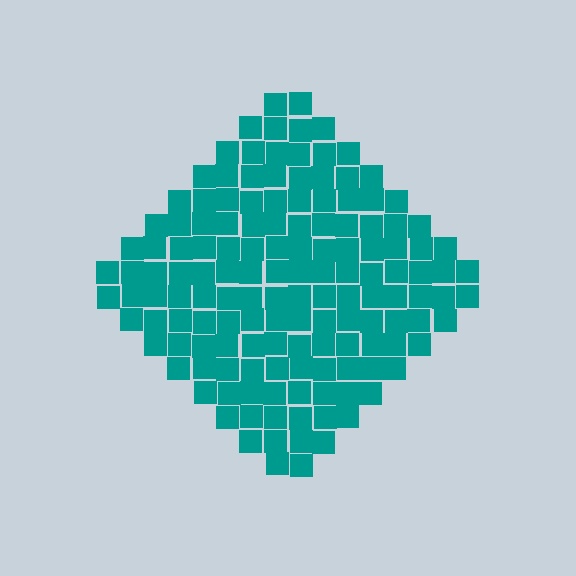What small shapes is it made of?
It is made of small squares.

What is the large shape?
The large shape is a diamond.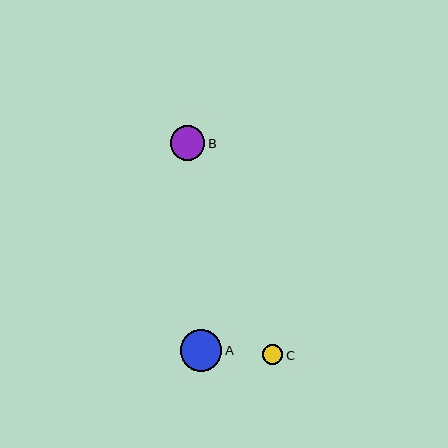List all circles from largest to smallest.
From largest to smallest: A, B, C.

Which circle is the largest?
Circle A is the largest with a size of approximately 42 pixels.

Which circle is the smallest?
Circle C is the smallest with a size of approximately 21 pixels.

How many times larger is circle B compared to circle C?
Circle B is approximately 1.7 times the size of circle C.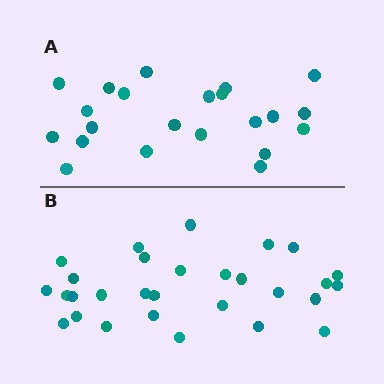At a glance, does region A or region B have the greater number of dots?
Region B (the bottom region) has more dots.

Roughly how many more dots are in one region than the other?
Region B has roughly 8 or so more dots than region A.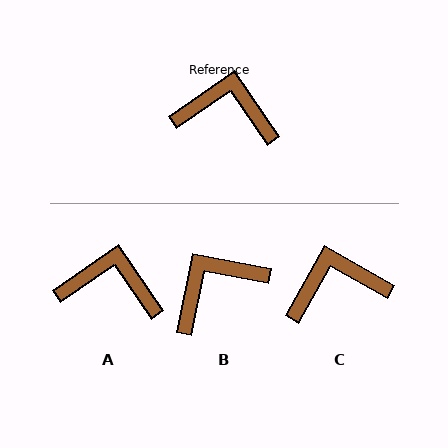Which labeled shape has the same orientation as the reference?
A.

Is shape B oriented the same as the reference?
No, it is off by about 44 degrees.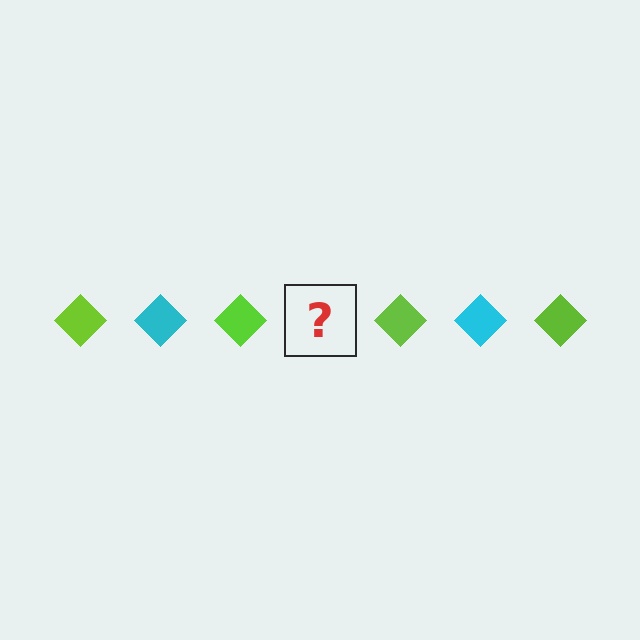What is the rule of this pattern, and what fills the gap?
The rule is that the pattern cycles through lime, cyan diamonds. The gap should be filled with a cyan diamond.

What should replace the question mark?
The question mark should be replaced with a cyan diamond.